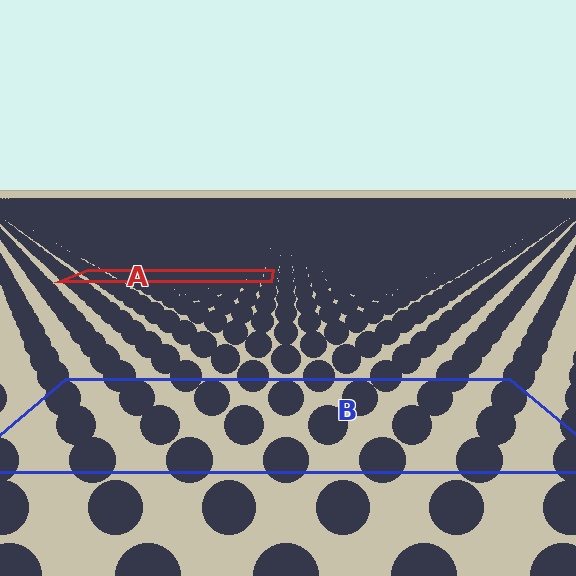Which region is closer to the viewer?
Region B is closer. The texture elements there are larger and more spread out.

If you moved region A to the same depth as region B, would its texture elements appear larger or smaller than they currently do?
They would appear larger. At a closer depth, the same texture elements are projected at a bigger on-screen size.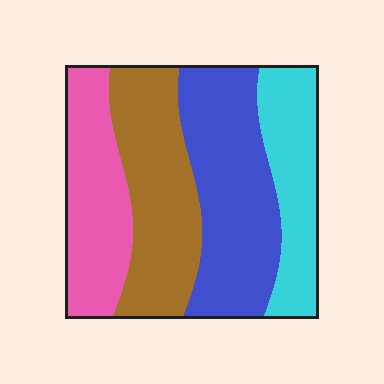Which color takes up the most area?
Blue, at roughly 30%.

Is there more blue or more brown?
Blue.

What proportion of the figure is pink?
Pink takes up about one fifth (1/5) of the figure.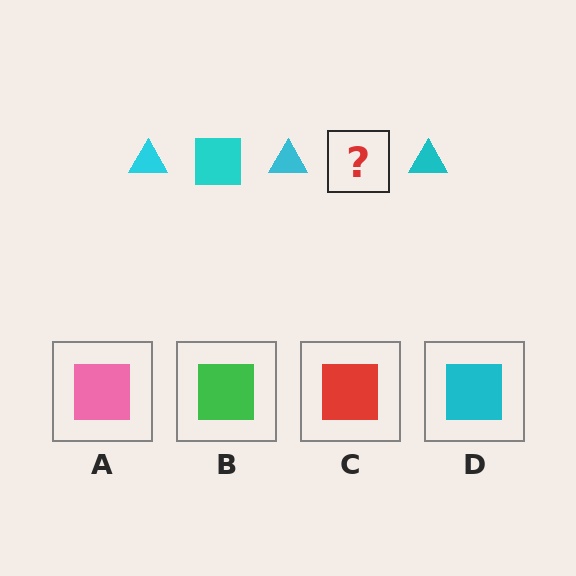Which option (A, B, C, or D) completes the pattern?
D.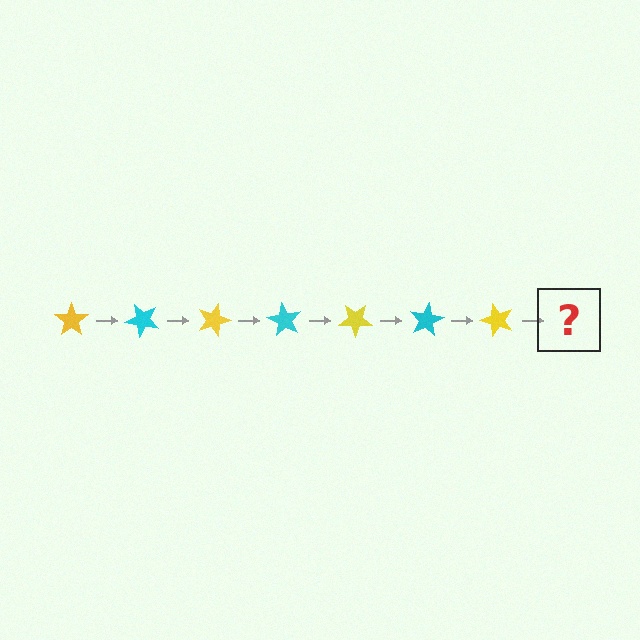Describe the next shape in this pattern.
It should be a cyan star, rotated 315 degrees from the start.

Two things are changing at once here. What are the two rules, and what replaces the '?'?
The two rules are that it rotates 45 degrees each step and the color cycles through yellow and cyan. The '?' should be a cyan star, rotated 315 degrees from the start.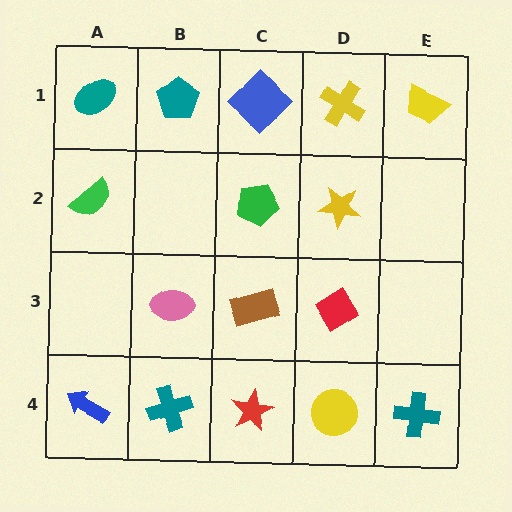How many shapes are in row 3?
3 shapes.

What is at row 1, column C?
A blue diamond.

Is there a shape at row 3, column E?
No, that cell is empty.